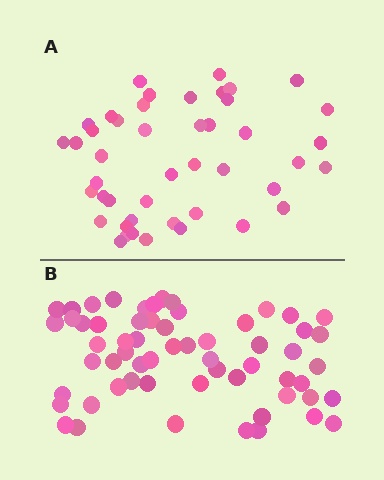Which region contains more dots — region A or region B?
Region B (the bottom region) has more dots.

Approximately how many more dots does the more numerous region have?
Region B has approximately 15 more dots than region A.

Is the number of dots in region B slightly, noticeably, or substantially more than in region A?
Region B has noticeably more, but not dramatically so. The ratio is roughly 1.3 to 1.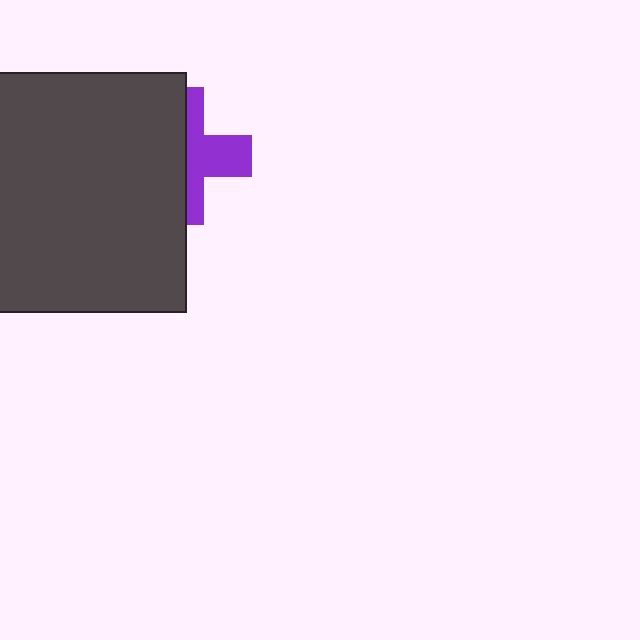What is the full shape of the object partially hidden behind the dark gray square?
The partially hidden object is a purple cross.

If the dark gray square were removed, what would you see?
You would see the complete purple cross.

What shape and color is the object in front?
The object in front is a dark gray square.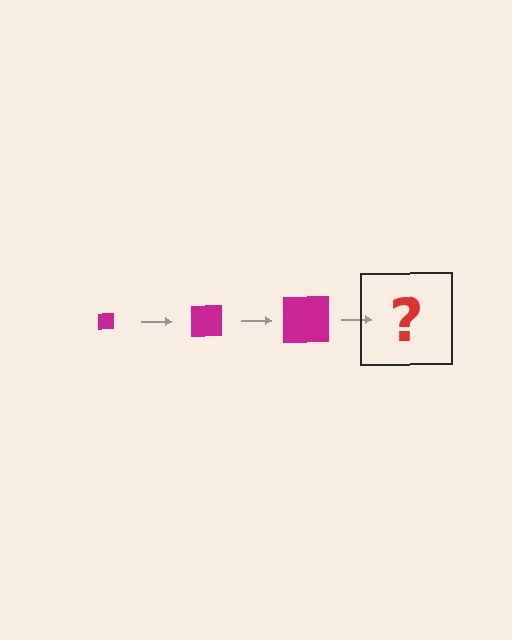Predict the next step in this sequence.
The next step is a magenta square, larger than the previous one.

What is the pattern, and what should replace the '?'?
The pattern is that the square gets progressively larger each step. The '?' should be a magenta square, larger than the previous one.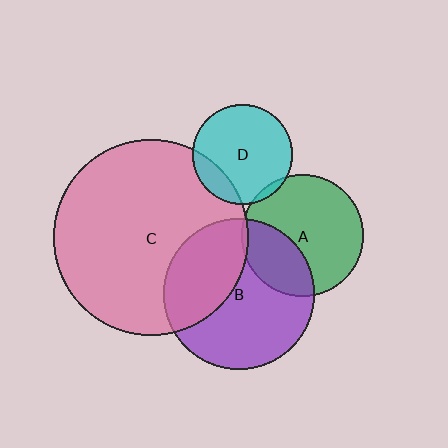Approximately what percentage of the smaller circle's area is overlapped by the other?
Approximately 35%.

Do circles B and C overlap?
Yes.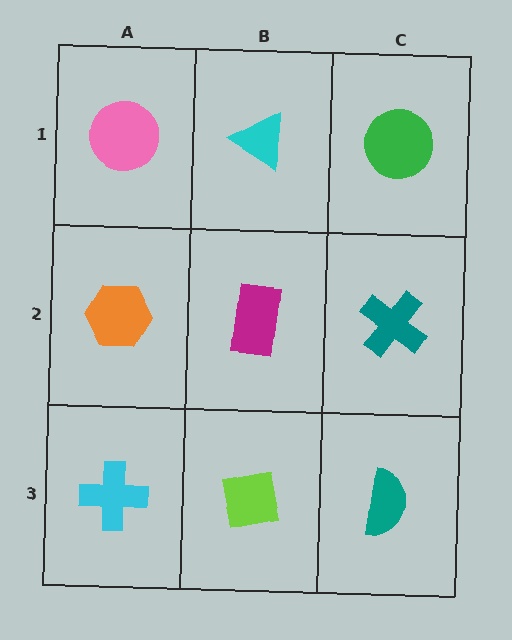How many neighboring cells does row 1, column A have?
2.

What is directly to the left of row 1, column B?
A pink circle.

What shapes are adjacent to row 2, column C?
A green circle (row 1, column C), a teal semicircle (row 3, column C), a magenta rectangle (row 2, column B).